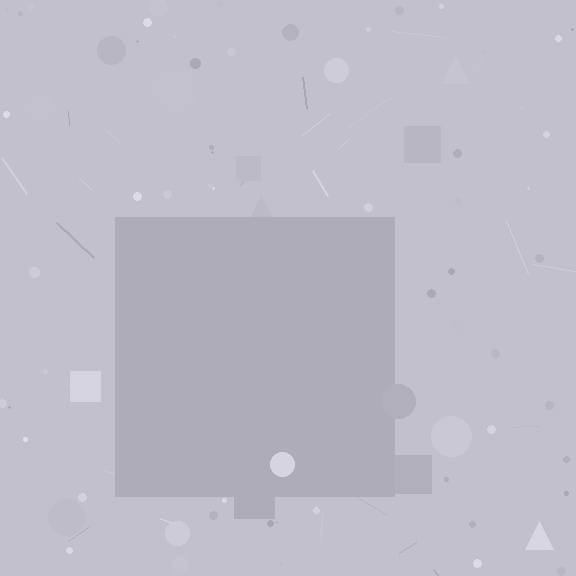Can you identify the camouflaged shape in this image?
The camouflaged shape is a square.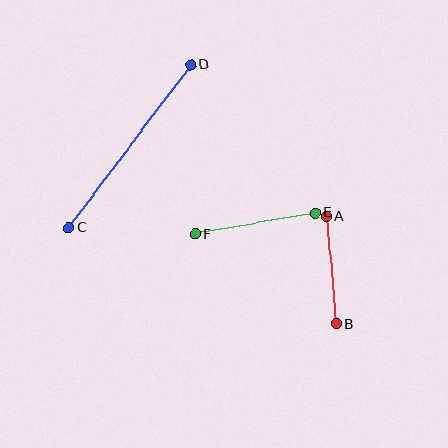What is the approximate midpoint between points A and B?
The midpoint is at approximately (331, 270) pixels.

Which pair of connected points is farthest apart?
Points C and D are farthest apart.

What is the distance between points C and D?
The distance is approximately 204 pixels.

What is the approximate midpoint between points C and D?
The midpoint is at approximately (130, 146) pixels.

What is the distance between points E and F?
The distance is approximately 121 pixels.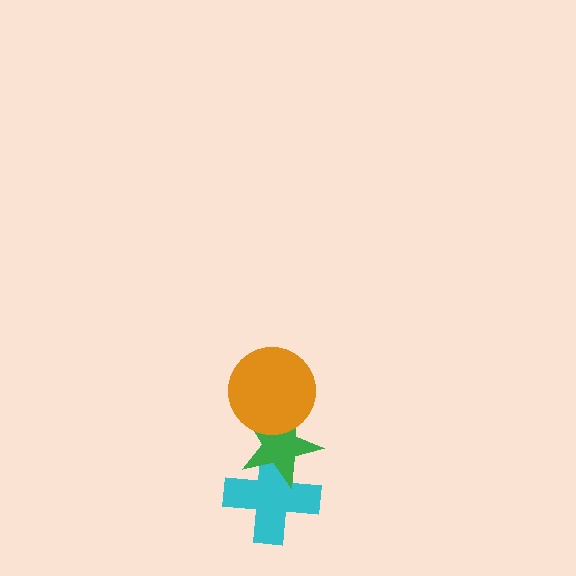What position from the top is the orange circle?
The orange circle is 1st from the top.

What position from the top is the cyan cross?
The cyan cross is 3rd from the top.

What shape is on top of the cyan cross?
The green star is on top of the cyan cross.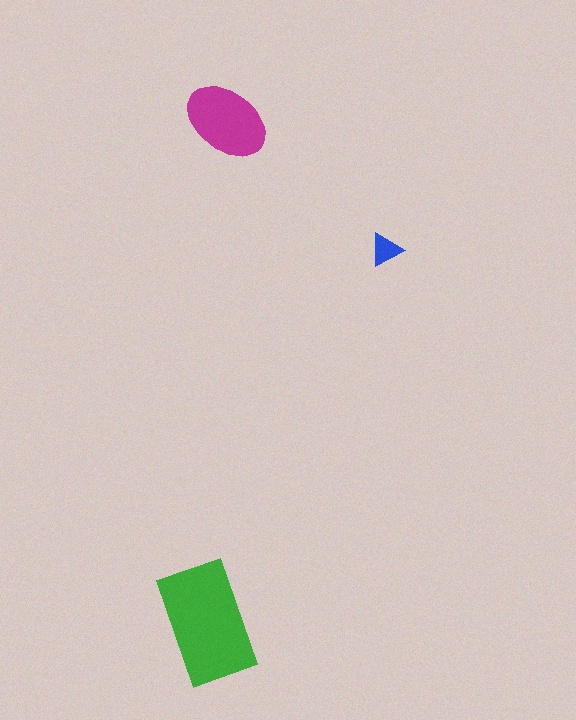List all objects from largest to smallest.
The green rectangle, the magenta ellipse, the blue triangle.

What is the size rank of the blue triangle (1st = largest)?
3rd.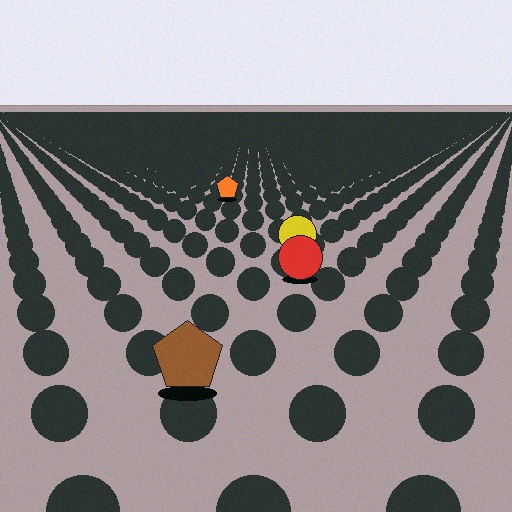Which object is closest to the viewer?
The brown pentagon is closest. The texture marks near it are larger and more spread out.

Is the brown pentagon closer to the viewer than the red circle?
Yes. The brown pentagon is closer — you can tell from the texture gradient: the ground texture is coarser near it.